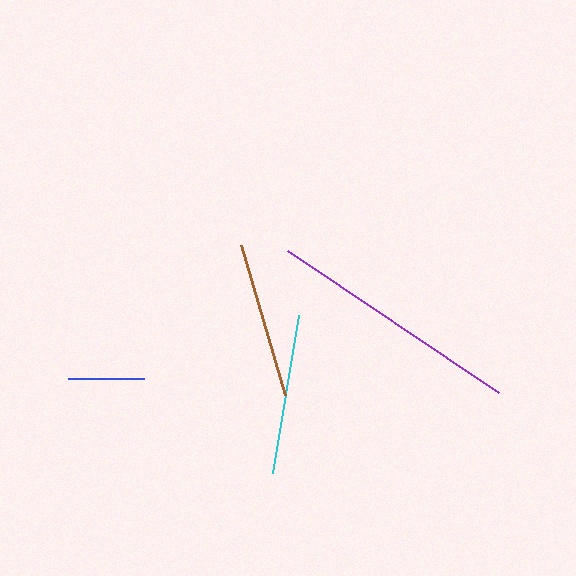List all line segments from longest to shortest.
From longest to shortest: purple, cyan, brown, blue.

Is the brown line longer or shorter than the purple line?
The purple line is longer than the brown line.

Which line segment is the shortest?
The blue line is the shortest at approximately 76 pixels.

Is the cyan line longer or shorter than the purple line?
The purple line is longer than the cyan line.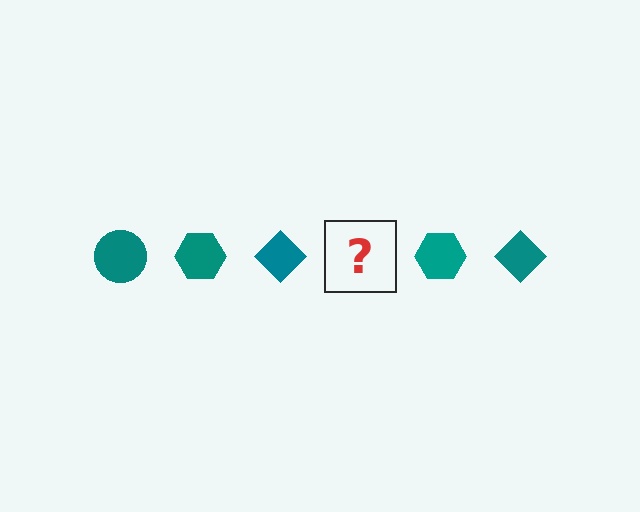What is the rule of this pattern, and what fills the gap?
The rule is that the pattern cycles through circle, hexagon, diamond shapes in teal. The gap should be filled with a teal circle.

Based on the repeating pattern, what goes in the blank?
The blank should be a teal circle.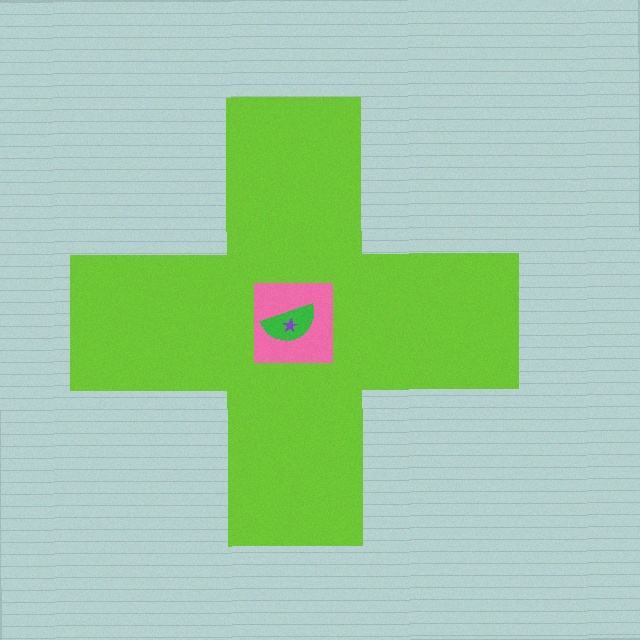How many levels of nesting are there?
4.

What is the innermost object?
The purple star.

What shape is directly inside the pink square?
The green semicircle.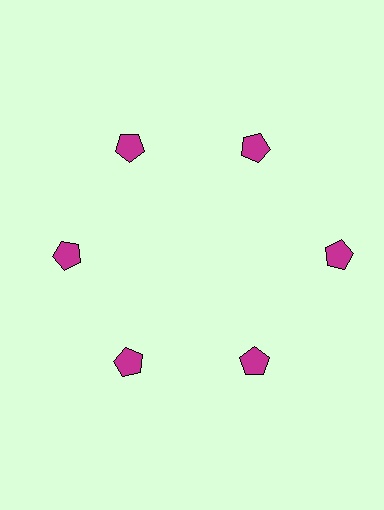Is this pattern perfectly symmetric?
No. The 6 magenta pentagons are arranged in a ring, but one element near the 3 o'clock position is pushed outward from the center, breaking the 6-fold rotational symmetry.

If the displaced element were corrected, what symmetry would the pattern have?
It would have 6-fold rotational symmetry — the pattern would map onto itself every 60 degrees.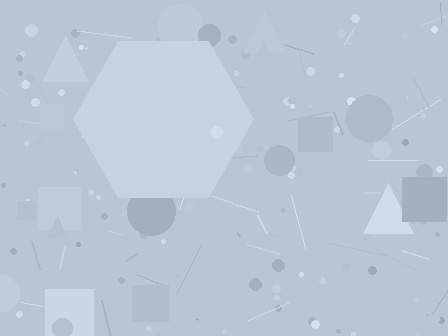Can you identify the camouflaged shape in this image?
The camouflaged shape is a hexagon.